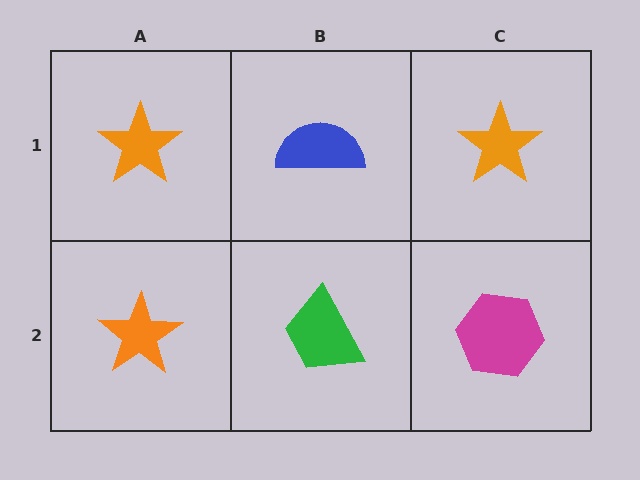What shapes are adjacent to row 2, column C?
An orange star (row 1, column C), a green trapezoid (row 2, column B).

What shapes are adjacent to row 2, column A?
An orange star (row 1, column A), a green trapezoid (row 2, column B).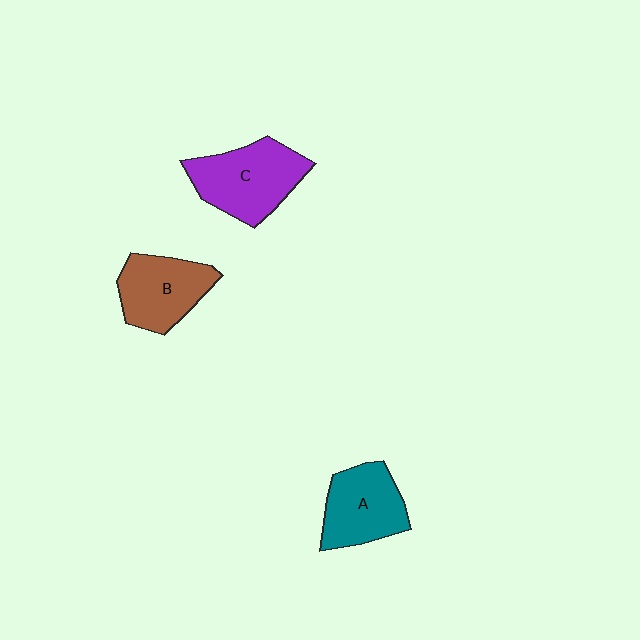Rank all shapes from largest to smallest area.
From largest to smallest: C (purple), A (teal), B (brown).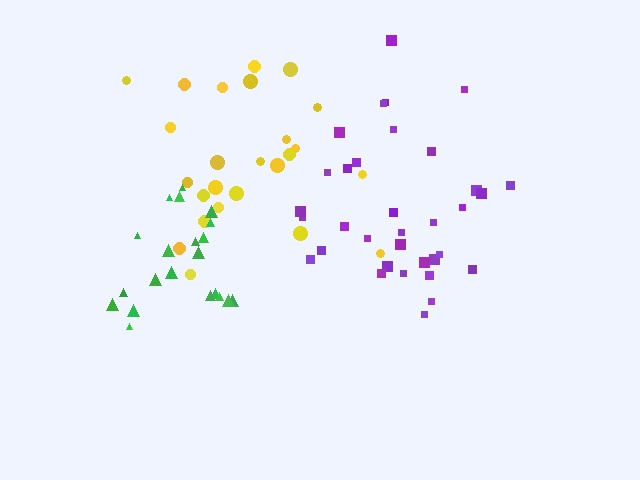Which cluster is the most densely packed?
Green.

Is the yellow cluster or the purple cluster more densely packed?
Purple.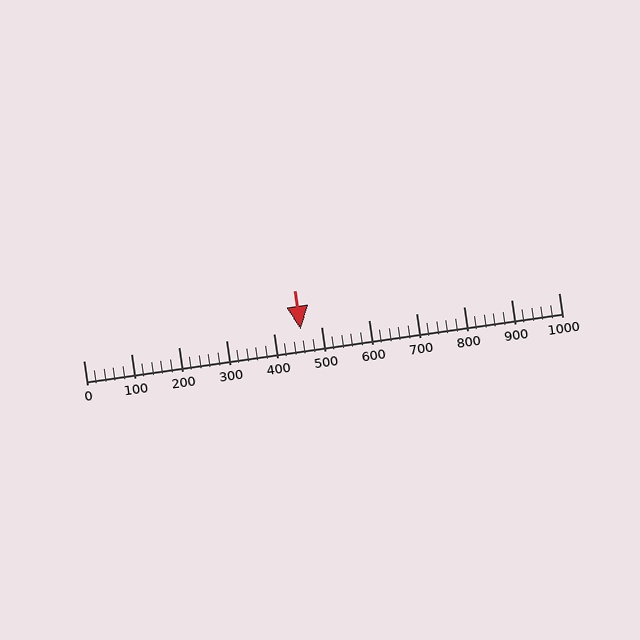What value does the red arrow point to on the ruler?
The red arrow points to approximately 458.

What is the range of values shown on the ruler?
The ruler shows values from 0 to 1000.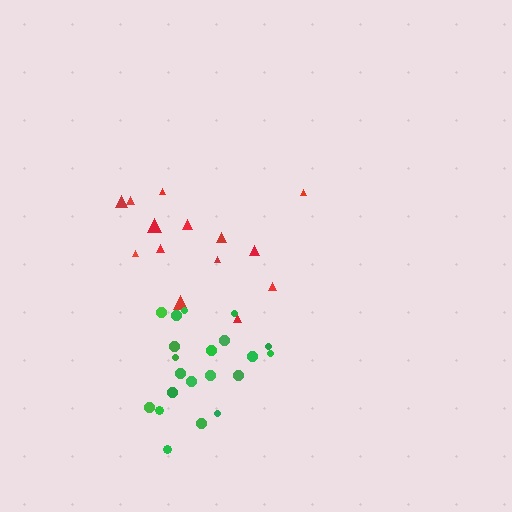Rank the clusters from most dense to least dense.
green, red.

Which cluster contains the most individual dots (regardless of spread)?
Green (21).